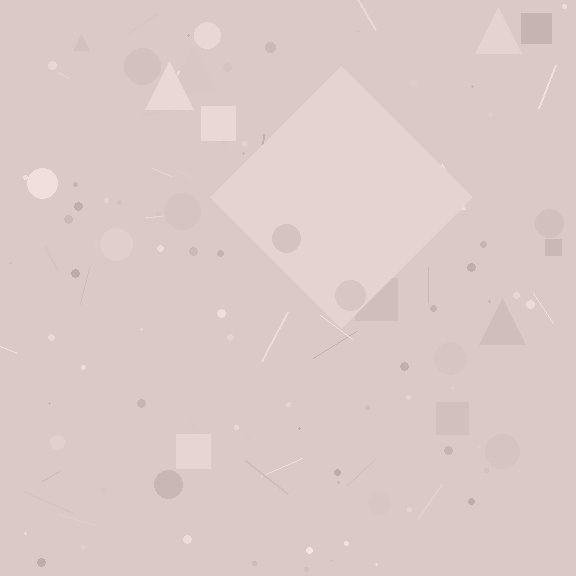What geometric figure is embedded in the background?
A diamond is embedded in the background.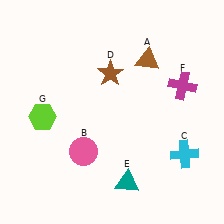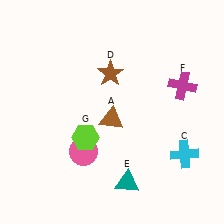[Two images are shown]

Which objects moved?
The objects that moved are: the brown triangle (A), the lime hexagon (G).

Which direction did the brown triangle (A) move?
The brown triangle (A) moved down.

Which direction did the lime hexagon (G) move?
The lime hexagon (G) moved right.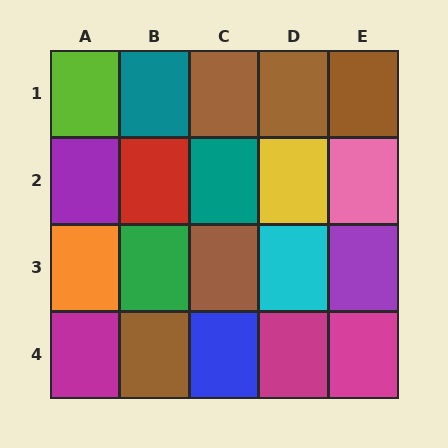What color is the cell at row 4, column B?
Brown.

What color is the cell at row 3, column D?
Cyan.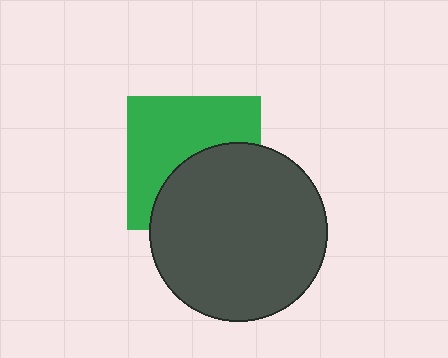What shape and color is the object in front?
The object in front is a dark gray circle.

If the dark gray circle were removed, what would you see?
You would see the complete green square.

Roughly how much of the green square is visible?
About half of it is visible (roughly 55%).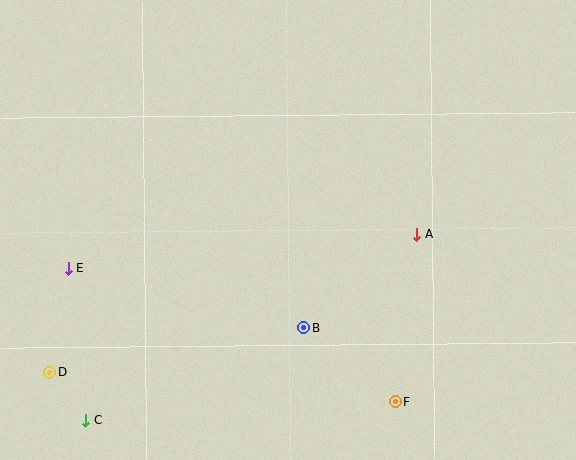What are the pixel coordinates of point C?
Point C is at (85, 420).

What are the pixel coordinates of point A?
Point A is at (417, 234).